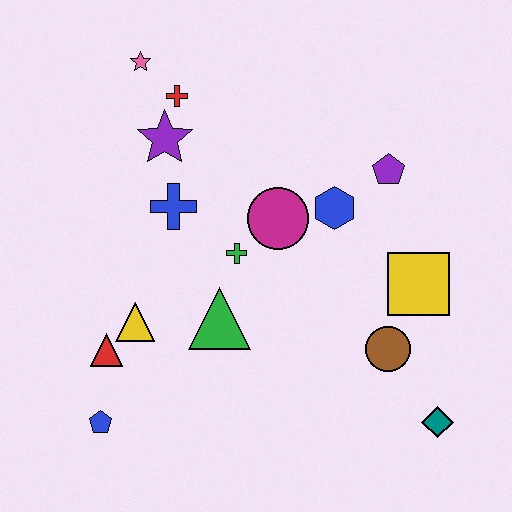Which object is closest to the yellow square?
The brown circle is closest to the yellow square.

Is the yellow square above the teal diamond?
Yes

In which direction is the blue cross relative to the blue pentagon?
The blue cross is above the blue pentagon.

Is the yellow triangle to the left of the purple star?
Yes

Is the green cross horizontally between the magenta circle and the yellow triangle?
Yes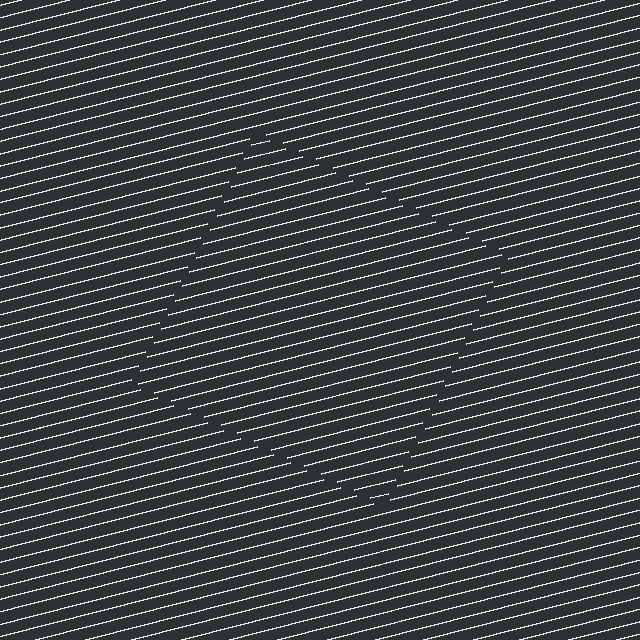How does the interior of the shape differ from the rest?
The interior of the shape contains the same grating, shifted by half a period — the contour is defined by the phase discontinuity where line-ends from the inner and outer gratings abut.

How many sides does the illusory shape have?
4 sides — the line-ends trace a square.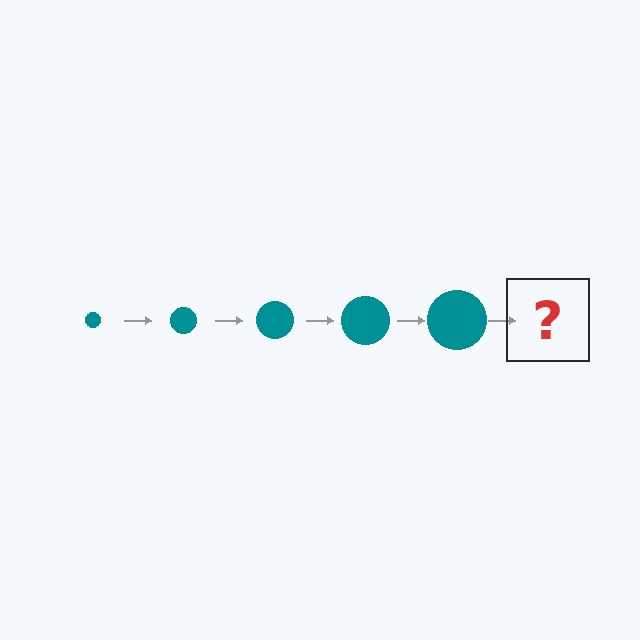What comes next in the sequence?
The next element should be a teal circle, larger than the previous one.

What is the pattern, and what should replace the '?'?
The pattern is that the circle gets progressively larger each step. The '?' should be a teal circle, larger than the previous one.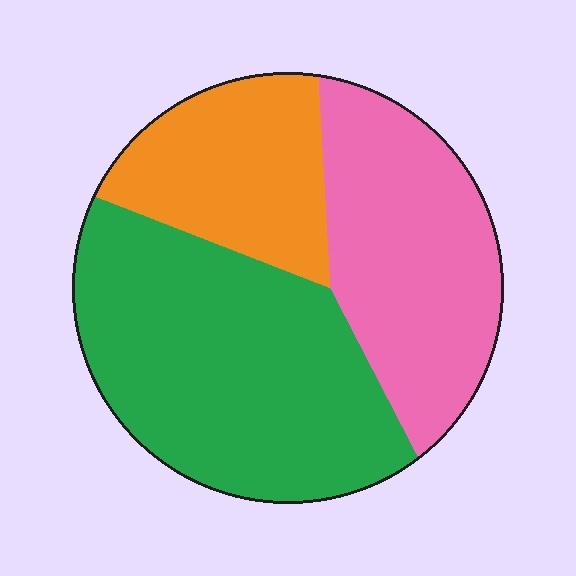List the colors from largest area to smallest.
From largest to smallest: green, pink, orange.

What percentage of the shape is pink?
Pink covers roughly 30% of the shape.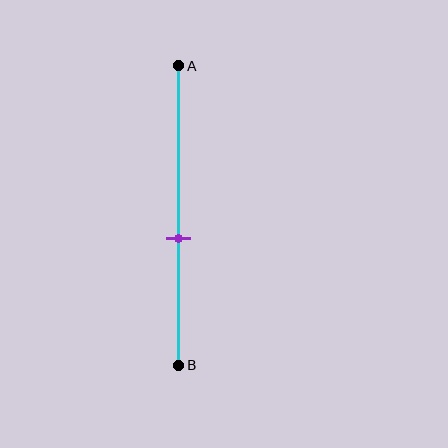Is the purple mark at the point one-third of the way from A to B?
No, the mark is at about 60% from A, not at the 33% one-third point.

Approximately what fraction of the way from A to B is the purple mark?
The purple mark is approximately 60% of the way from A to B.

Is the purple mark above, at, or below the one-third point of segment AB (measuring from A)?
The purple mark is below the one-third point of segment AB.